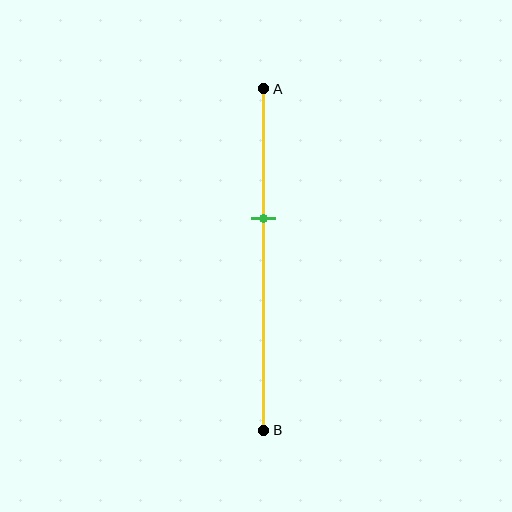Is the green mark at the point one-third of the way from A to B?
No, the mark is at about 40% from A, not at the 33% one-third point.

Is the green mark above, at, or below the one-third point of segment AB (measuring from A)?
The green mark is below the one-third point of segment AB.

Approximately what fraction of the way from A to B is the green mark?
The green mark is approximately 40% of the way from A to B.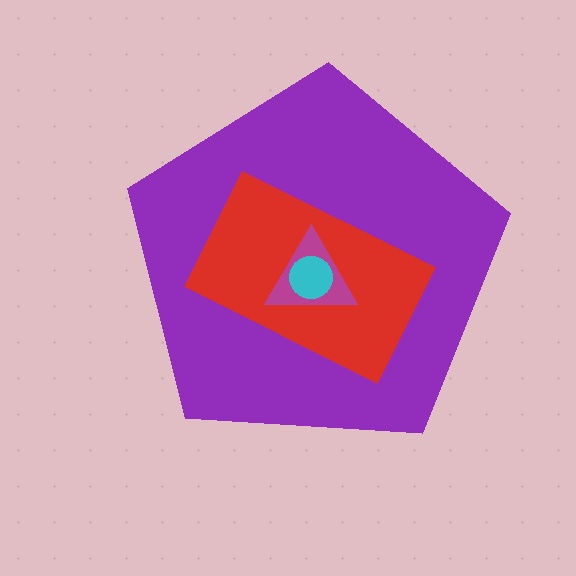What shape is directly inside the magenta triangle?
The cyan circle.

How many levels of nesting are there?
4.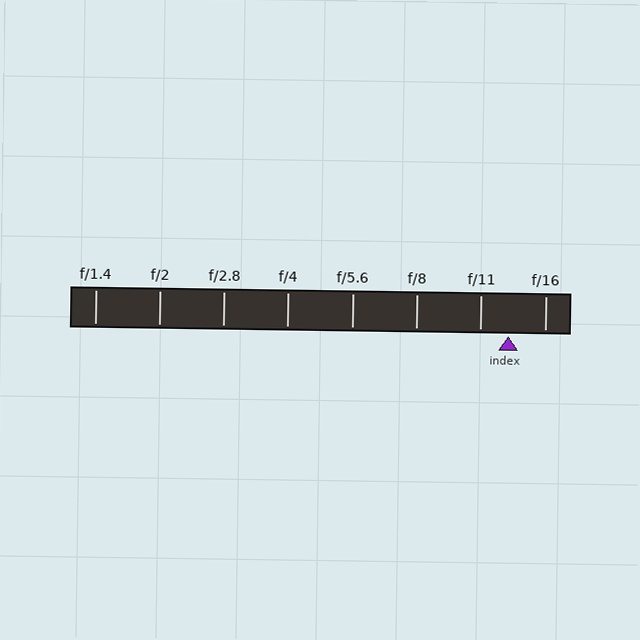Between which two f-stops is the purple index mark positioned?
The index mark is between f/11 and f/16.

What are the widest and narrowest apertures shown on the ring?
The widest aperture shown is f/1.4 and the narrowest is f/16.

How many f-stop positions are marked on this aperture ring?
There are 8 f-stop positions marked.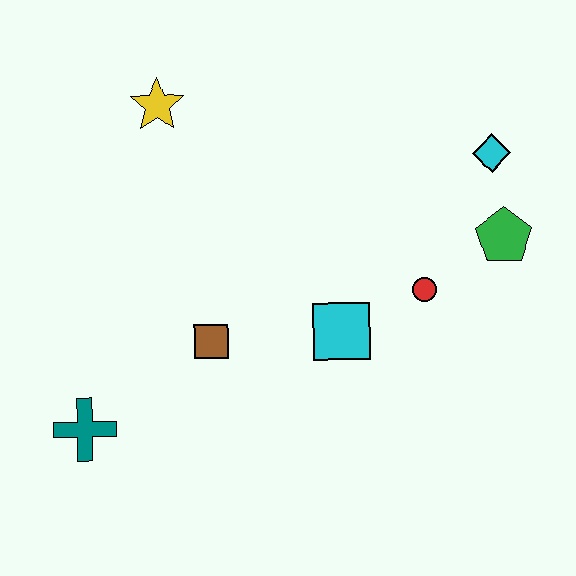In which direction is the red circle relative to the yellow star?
The red circle is to the right of the yellow star.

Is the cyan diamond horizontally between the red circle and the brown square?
No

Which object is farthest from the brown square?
The cyan diamond is farthest from the brown square.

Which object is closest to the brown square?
The cyan square is closest to the brown square.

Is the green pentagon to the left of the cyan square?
No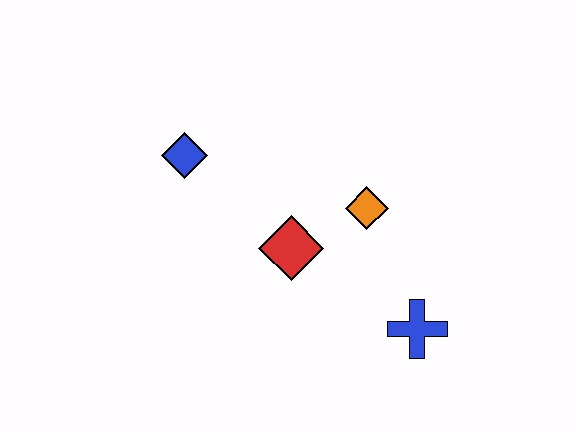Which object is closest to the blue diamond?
The red diamond is closest to the blue diamond.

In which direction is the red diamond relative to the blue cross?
The red diamond is to the left of the blue cross.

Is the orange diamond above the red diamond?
Yes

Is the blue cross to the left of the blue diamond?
No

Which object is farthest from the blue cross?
The blue diamond is farthest from the blue cross.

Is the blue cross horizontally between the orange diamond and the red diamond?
No